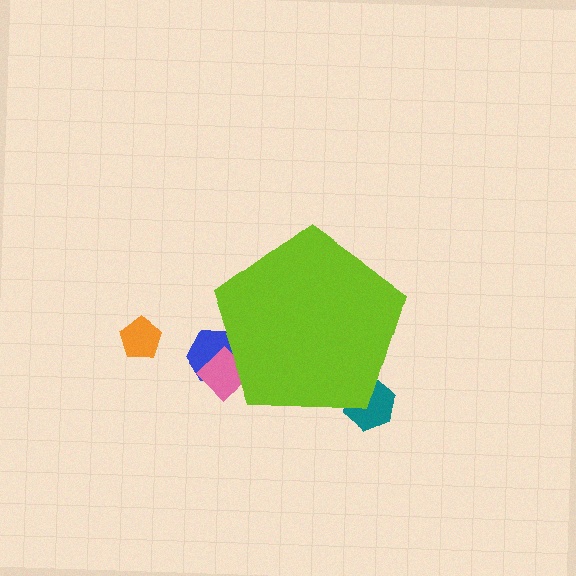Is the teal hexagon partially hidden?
Yes, the teal hexagon is partially hidden behind the lime pentagon.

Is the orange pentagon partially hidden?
No, the orange pentagon is fully visible.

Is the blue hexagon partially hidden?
Yes, the blue hexagon is partially hidden behind the lime pentagon.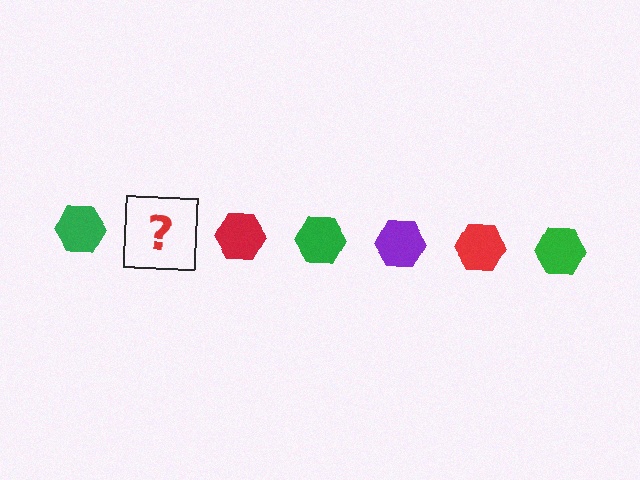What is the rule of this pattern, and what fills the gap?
The rule is that the pattern cycles through green, purple, red hexagons. The gap should be filled with a purple hexagon.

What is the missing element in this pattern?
The missing element is a purple hexagon.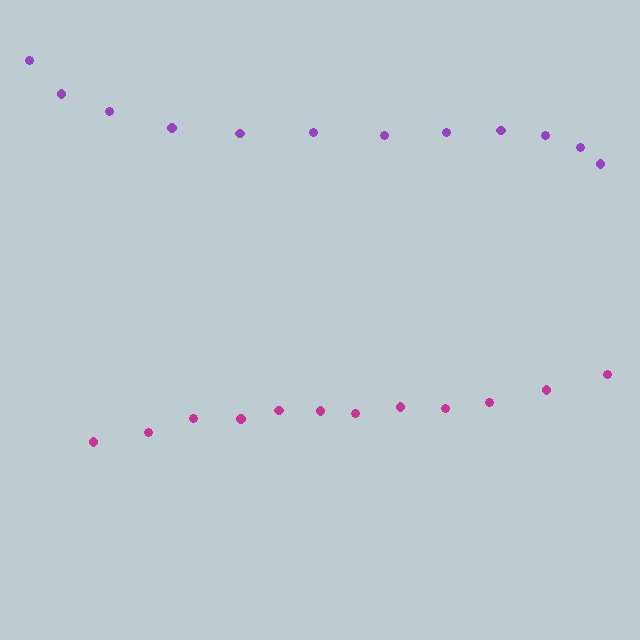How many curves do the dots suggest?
There are 2 distinct paths.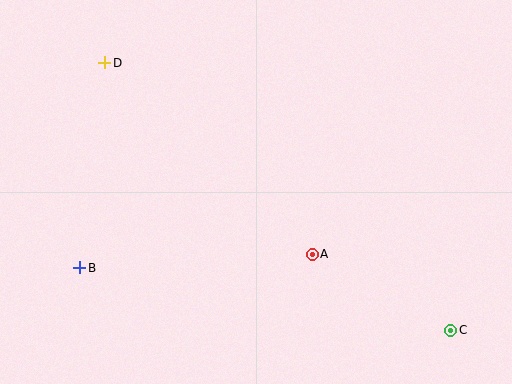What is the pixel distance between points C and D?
The distance between C and D is 437 pixels.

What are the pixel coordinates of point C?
Point C is at (451, 330).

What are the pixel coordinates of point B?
Point B is at (80, 268).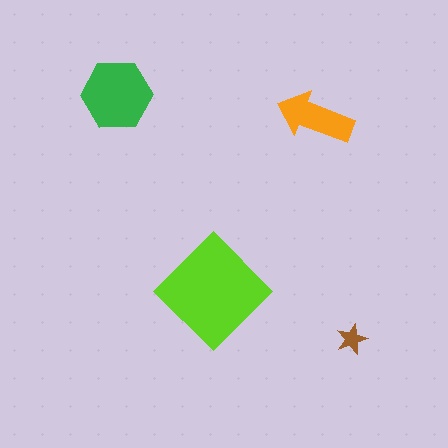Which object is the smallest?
The brown star.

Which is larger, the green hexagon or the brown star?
The green hexagon.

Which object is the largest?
The lime diamond.